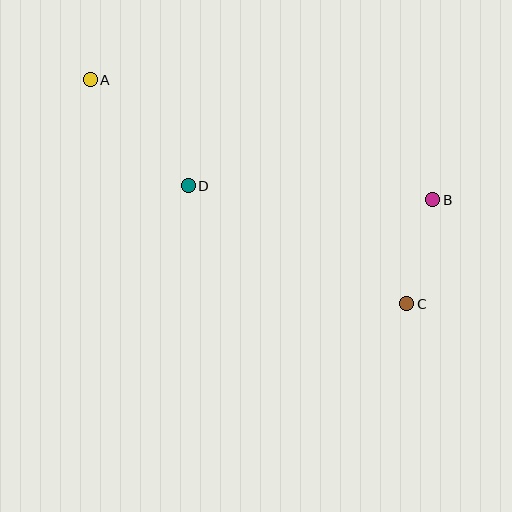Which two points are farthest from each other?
Points A and C are farthest from each other.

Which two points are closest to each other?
Points B and C are closest to each other.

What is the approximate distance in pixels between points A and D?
The distance between A and D is approximately 144 pixels.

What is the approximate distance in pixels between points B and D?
The distance between B and D is approximately 245 pixels.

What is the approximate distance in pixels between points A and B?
The distance between A and B is approximately 363 pixels.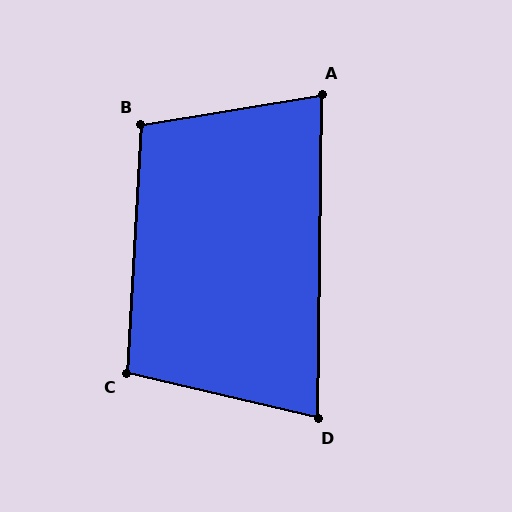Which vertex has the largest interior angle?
B, at approximately 103 degrees.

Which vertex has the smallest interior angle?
D, at approximately 77 degrees.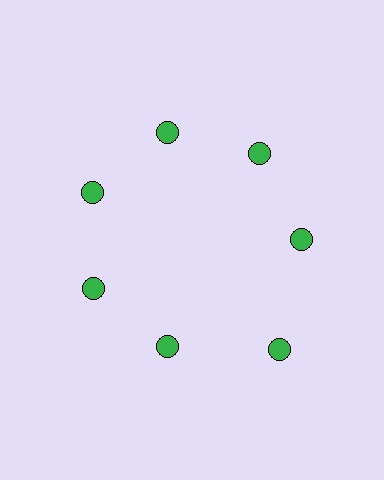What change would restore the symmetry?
The symmetry would be restored by moving it inward, back onto the ring so that all 7 circles sit at equal angles and equal distance from the center.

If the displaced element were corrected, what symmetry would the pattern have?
It would have 7-fold rotational symmetry — the pattern would map onto itself every 51 degrees.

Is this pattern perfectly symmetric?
No. The 7 green circles are arranged in a ring, but one element near the 5 o'clock position is pushed outward from the center, breaking the 7-fold rotational symmetry.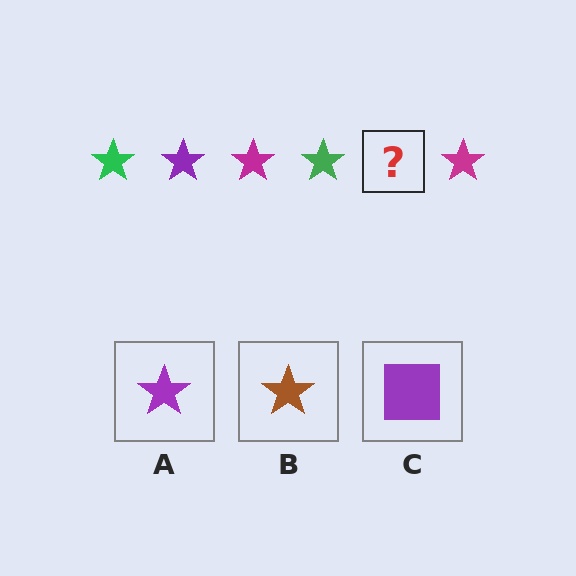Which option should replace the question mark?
Option A.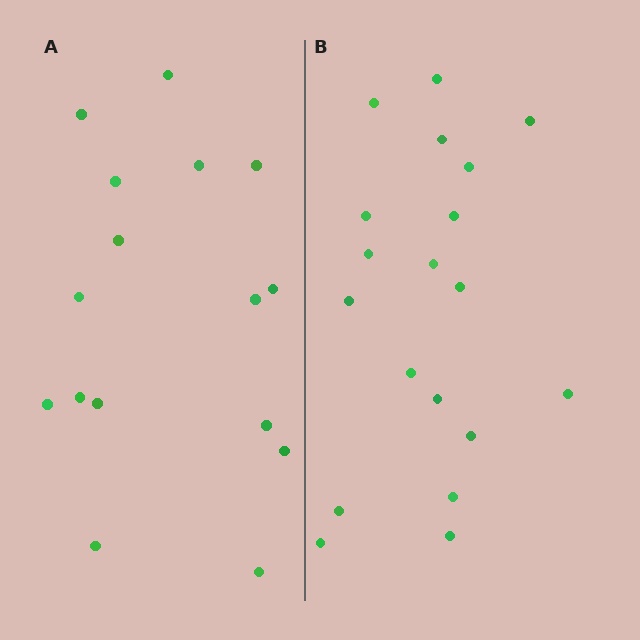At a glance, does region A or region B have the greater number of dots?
Region B (the right region) has more dots.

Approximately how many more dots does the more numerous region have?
Region B has just a few more — roughly 2 or 3 more dots than region A.